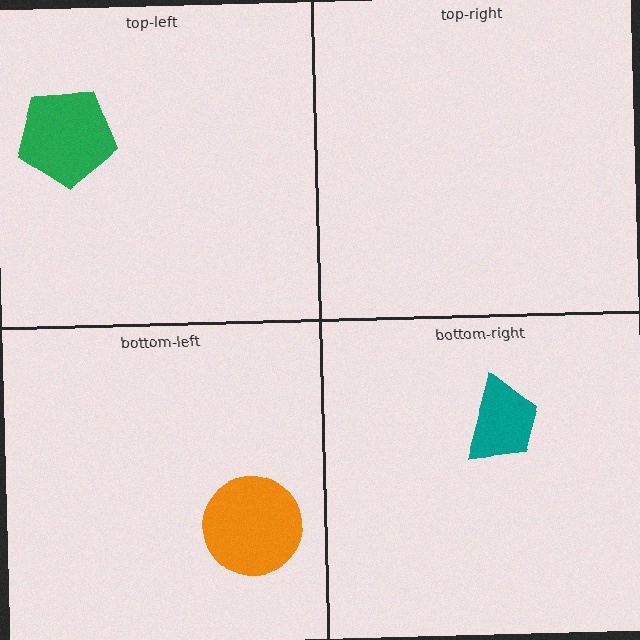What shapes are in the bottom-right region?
The teal trapezoid.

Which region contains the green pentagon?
The top-left region.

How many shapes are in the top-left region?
1.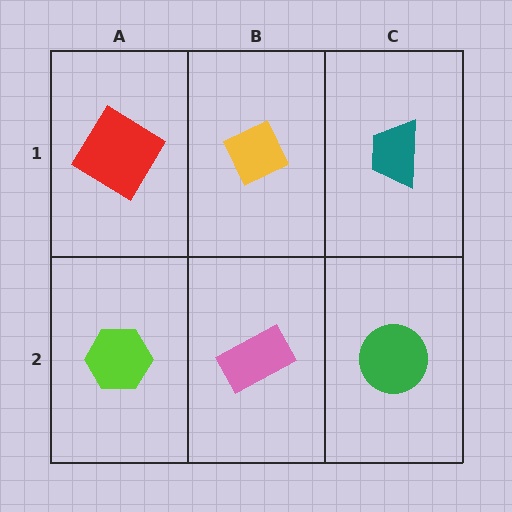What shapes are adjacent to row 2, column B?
A yellow diamond (row 1, column B), a lime hexagon (row 2, column A), a green circle (row 2, column C).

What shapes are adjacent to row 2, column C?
A teal trapezoid (row 1, column C), a pink rectangle (row 2, column B).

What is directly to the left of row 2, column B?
A lime hexagon.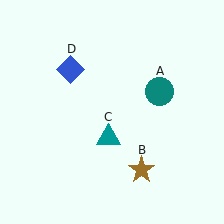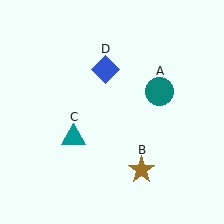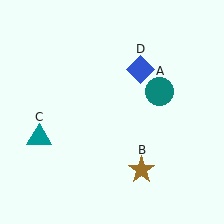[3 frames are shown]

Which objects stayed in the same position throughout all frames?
Teal circle (object A) and brown star (object B) remained stationary.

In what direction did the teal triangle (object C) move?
The teal triangle (object C) moved left.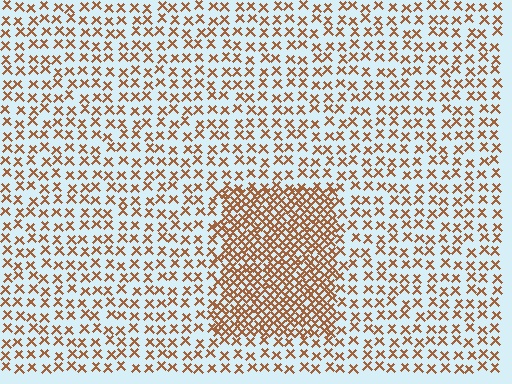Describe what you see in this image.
The image contains small brown elements arranged at two different densities. A rectangle-shaped region is visible where the elements are more densely packed than the surrounding area.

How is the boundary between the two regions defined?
The boundary is defined by a change in element density (approximately 2.5x ratio). All elements are the same color, size, and shape.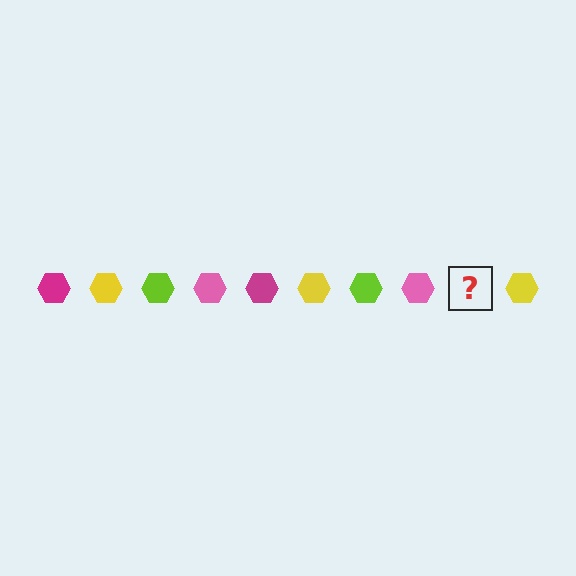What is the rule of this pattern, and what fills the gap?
The rule is that the pattern cycles through magenta, yellow, lime, pink hexagons. The gap should be filled with a magenta hexagon.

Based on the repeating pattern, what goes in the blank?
The blank should be a magenta hexagon.